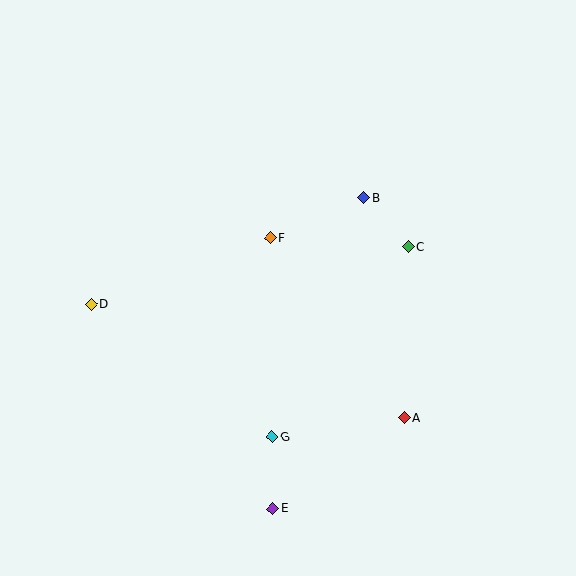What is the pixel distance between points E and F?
The distance between E and F is 271 pixels.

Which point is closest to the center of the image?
Point F at (270, 238) is closest to the center.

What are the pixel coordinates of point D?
Point D is at (92, 304).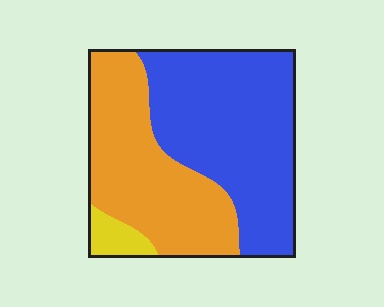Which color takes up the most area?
Blue, at roughly 55%.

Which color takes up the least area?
Yellow, at roughly 5%.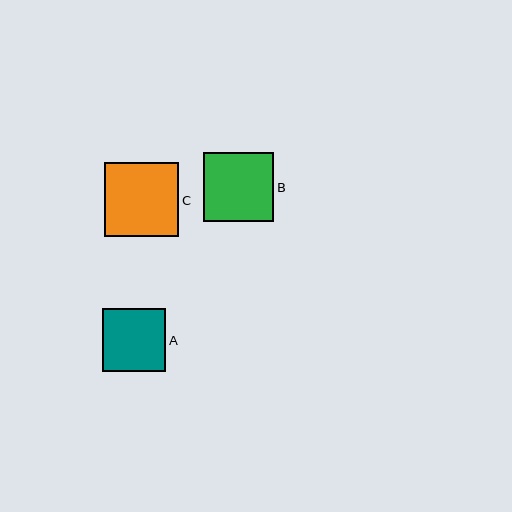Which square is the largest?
Square C is the largest with a size of approximately 75 pixels.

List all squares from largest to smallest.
From largest to smallest: C, B, A.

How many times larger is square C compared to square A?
Square C is approximately 1.2 times the size of square A.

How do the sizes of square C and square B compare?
Square C and square B are approximately the same size.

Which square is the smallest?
Square A is the smallest with a size of approximately 63 pixels.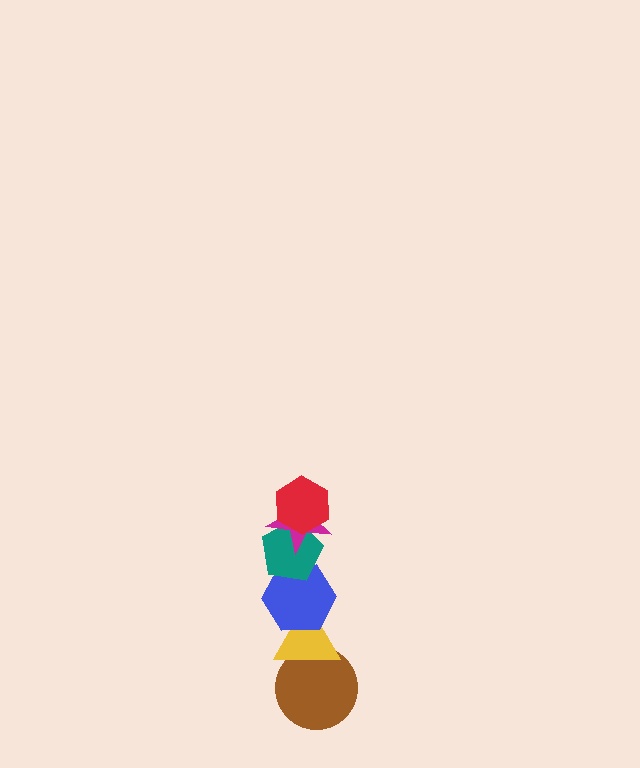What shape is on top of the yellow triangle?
The blue hexagon is on top of the yellow triangle.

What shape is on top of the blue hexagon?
The teal pentagon is on top of the blue hexagon.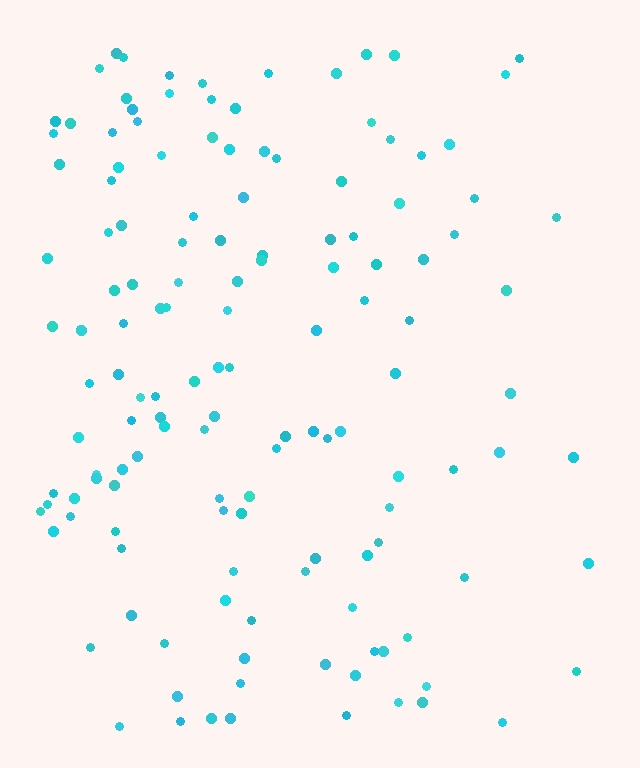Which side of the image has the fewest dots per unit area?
The right.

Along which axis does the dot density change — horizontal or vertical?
Horizontal.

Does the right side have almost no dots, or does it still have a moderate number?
Still a moderate number, just noticeably fewer than the left.